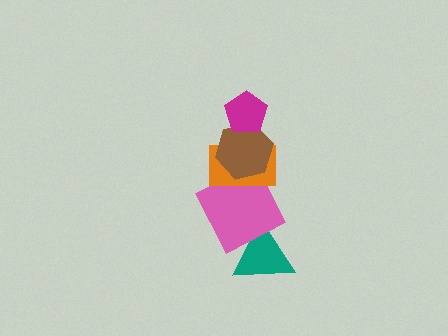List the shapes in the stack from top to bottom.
From top to bottom: the magenta pentagon, the brown hexagon, the orange rectangle, the pink square, the teal triangle.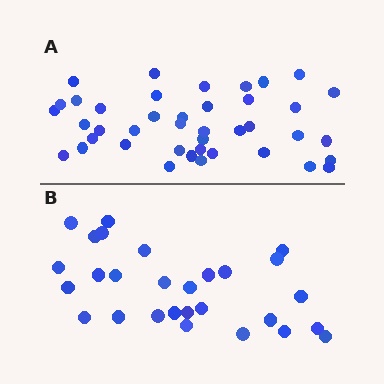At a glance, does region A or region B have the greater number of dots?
Region A (the top region) has more dots.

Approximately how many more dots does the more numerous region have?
Region A has approximately 15 more dots than region B.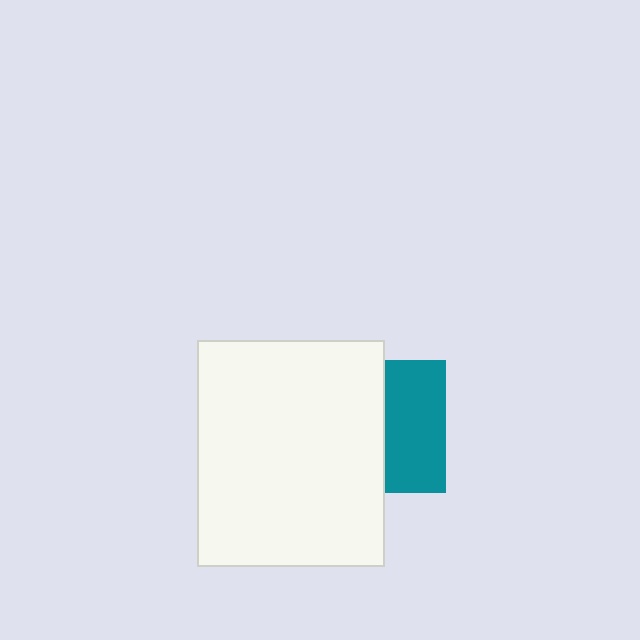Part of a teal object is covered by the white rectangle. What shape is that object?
It is a square.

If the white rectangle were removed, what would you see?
You would see the complete teal square.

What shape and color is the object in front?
The object in front is a white rectangle.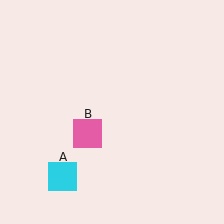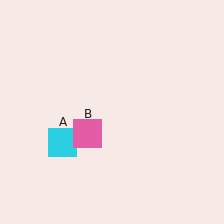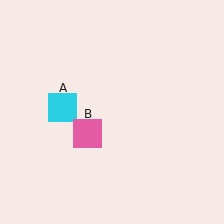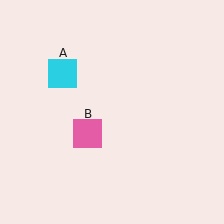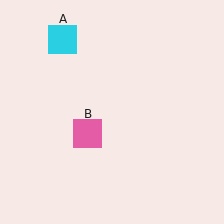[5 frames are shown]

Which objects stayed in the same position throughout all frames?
Pink square (object B) remained stationary.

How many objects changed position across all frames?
1 object changed position: cyan square (object A).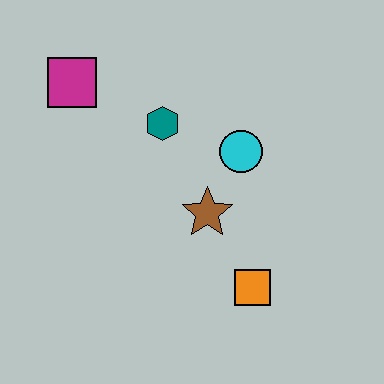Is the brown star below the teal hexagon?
Yes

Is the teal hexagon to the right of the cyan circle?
No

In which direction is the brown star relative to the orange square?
The brown star is above the orange square.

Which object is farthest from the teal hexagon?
The orange square is farthest from the teal hexagon.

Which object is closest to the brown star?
The cyan circle is closest to the brown star.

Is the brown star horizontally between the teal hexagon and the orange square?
Yes